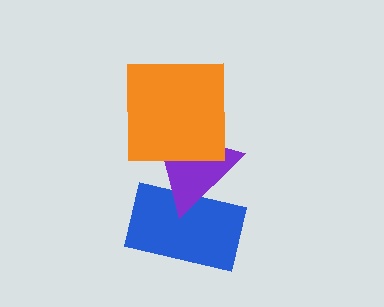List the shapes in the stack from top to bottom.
From top to bottom: the orange square, the purple triangle, the blue rectangle.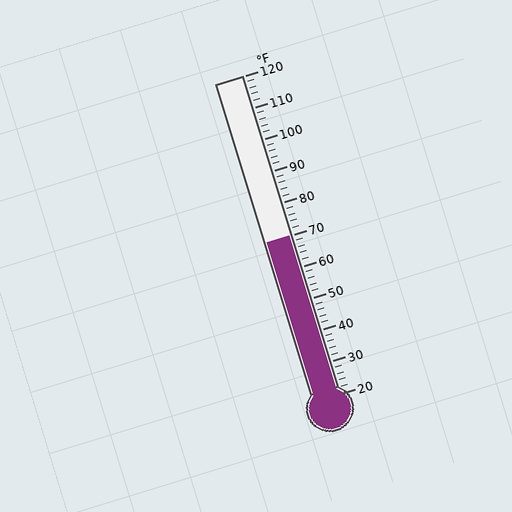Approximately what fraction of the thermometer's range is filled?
The thermometer is filled to approximately 50% of its range.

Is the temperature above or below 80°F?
The temperature is below 80°F.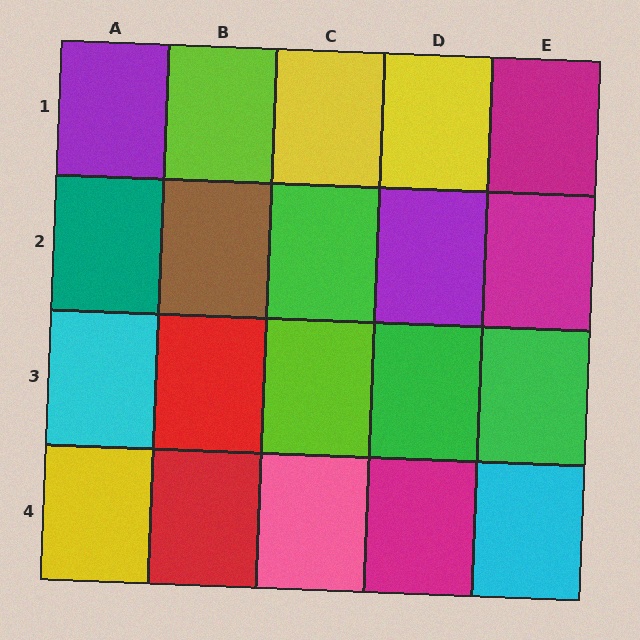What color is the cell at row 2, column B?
Brown.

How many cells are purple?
2 cells are purple.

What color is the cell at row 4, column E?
Cyan.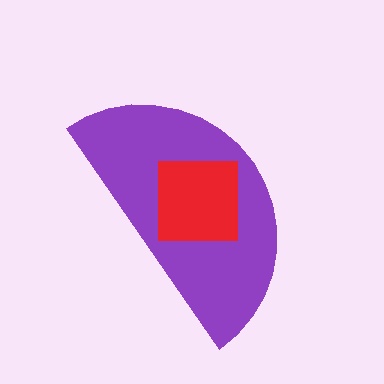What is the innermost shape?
The red square.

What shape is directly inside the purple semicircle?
The red square.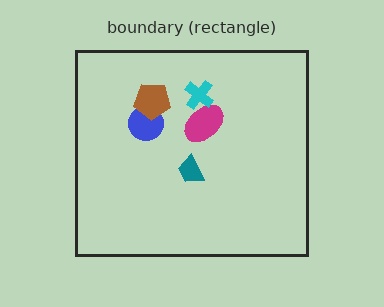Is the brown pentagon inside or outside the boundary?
Inside.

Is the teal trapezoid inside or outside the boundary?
Inside.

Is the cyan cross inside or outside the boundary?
Inside.